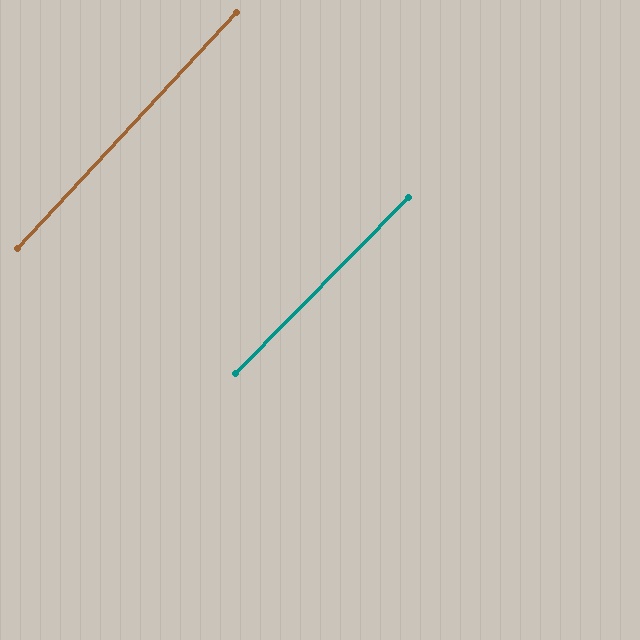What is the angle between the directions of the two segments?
Approximately 2 degrees.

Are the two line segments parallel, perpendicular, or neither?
Parallel — their directions differ by only 1.7°.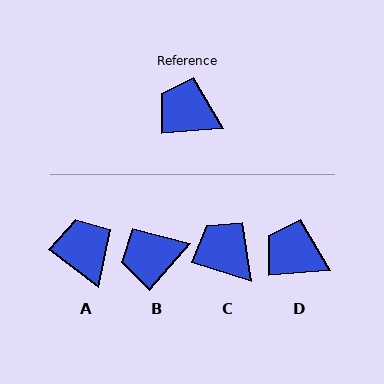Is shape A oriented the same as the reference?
No, it is off by about 41 degrees.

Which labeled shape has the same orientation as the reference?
D.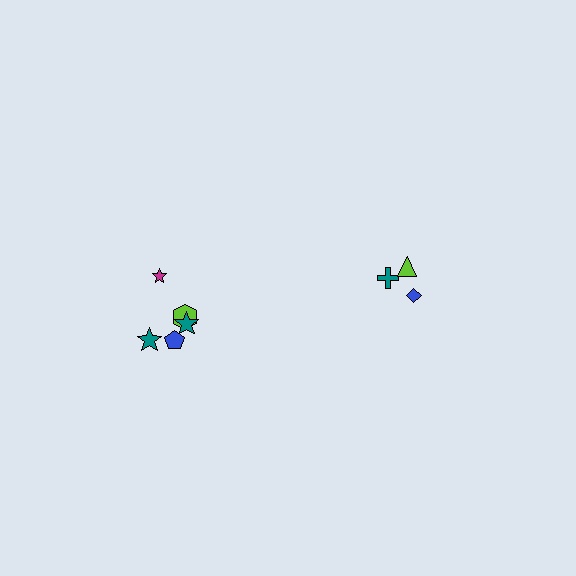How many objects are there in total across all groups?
There are 8 objects.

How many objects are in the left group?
There are 5 objects.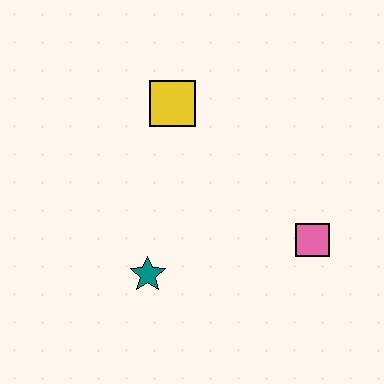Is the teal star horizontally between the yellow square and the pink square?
No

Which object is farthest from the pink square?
The yellow square is farthest from the pink square.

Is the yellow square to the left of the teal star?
No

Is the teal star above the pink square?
No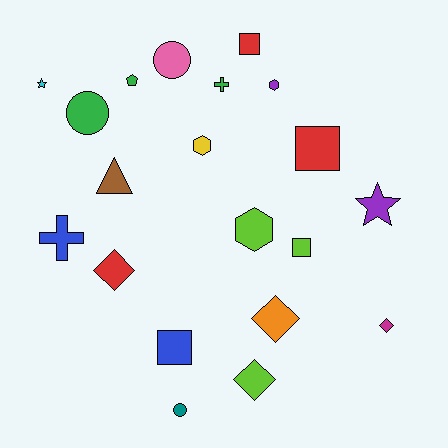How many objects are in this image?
There are 20 objects.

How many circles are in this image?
There are 3 circles.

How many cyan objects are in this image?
There is 1 cyan object.